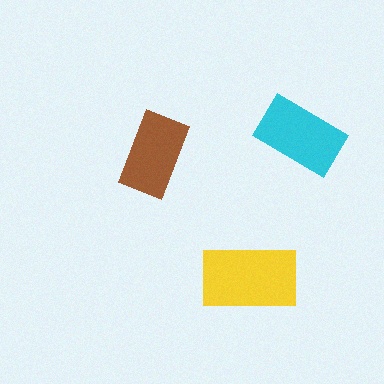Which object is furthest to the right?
The cyan rectangle is rightmost.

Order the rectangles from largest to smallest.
the yellow one, the cyan one, the brown one.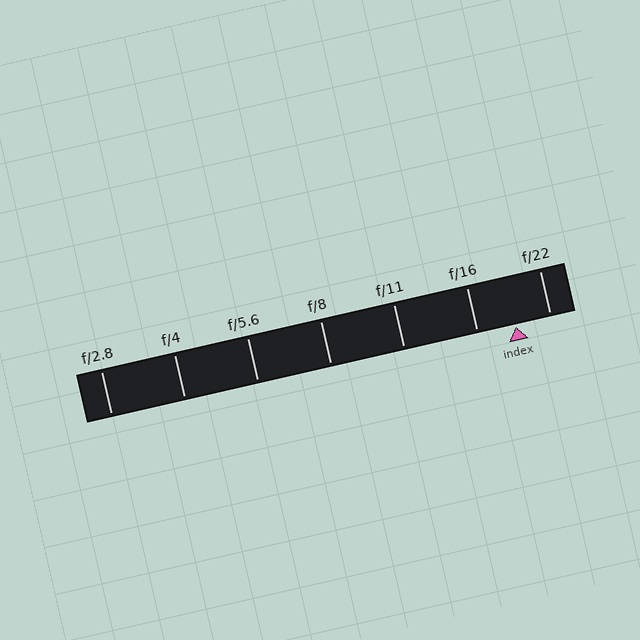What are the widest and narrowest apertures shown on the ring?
The widest aperture shown is f/2.8 and the narrowest is f/22.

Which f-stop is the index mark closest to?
The index mark is closest to f/22.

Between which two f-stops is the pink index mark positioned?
The index mark is between f/16 and f/22.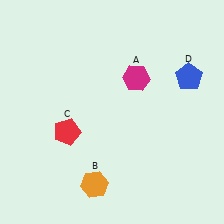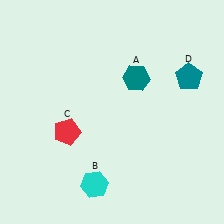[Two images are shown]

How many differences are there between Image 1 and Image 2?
There are 3 differences between the two images.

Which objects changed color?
A changed from magenta to teal. B changed from orange to cyan. D changed from blue to teal.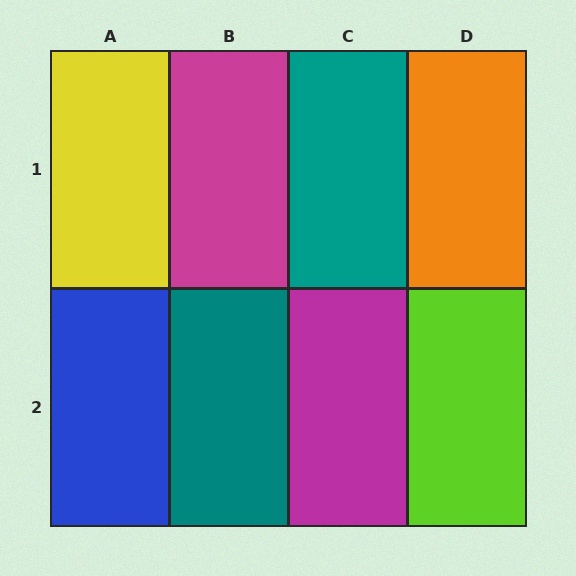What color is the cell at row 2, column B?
Teal.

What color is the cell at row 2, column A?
Blue.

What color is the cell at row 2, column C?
Magenta.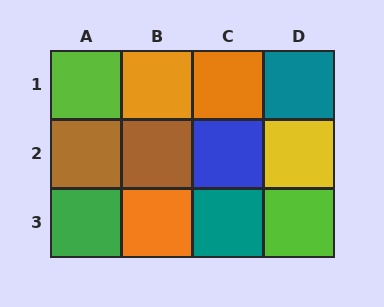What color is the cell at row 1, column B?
Orange.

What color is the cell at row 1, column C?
Orange.